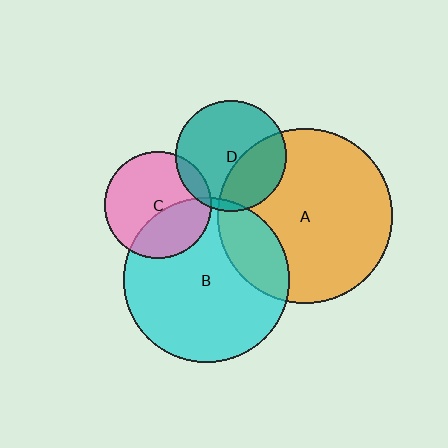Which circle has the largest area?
Circle A (orange).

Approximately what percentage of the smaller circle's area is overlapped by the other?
Approximately 5%.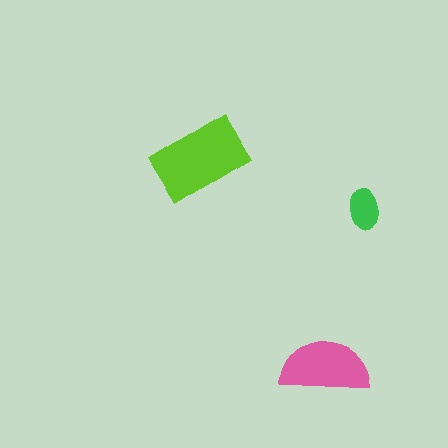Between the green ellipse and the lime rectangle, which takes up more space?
The lime rectangle.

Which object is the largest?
The lime rectangle.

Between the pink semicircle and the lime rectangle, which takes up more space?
The lime rectangle.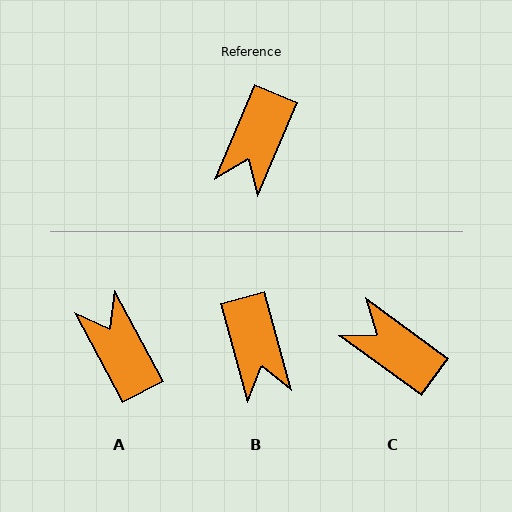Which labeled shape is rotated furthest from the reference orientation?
A, about 129 degrees away.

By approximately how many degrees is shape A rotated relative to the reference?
Approximately 129 degrees clockwise.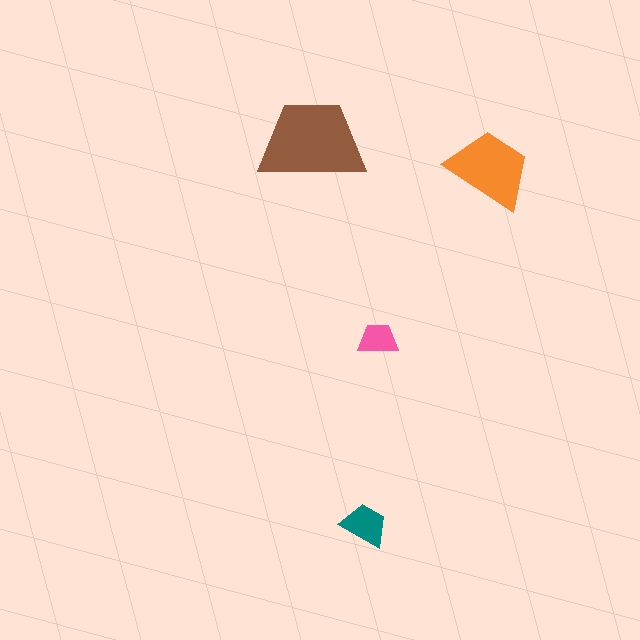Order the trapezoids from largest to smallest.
the brown one, the orange one, the teal one, the pink one.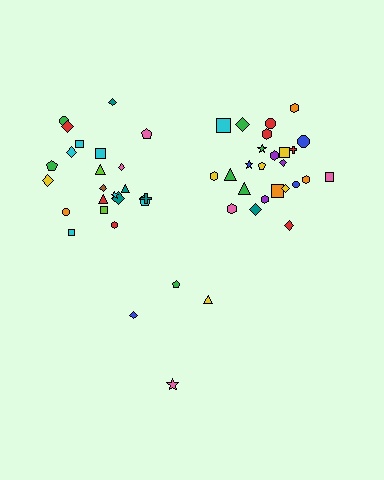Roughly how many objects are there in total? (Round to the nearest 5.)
Roughly 50 objects in total.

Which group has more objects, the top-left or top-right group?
The top-right group.